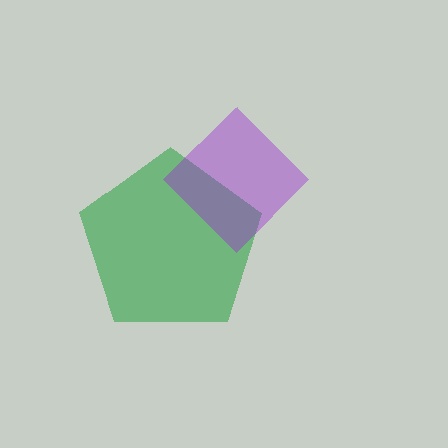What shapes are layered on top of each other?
The layered shapes are: a green pentagon, a purple diamond.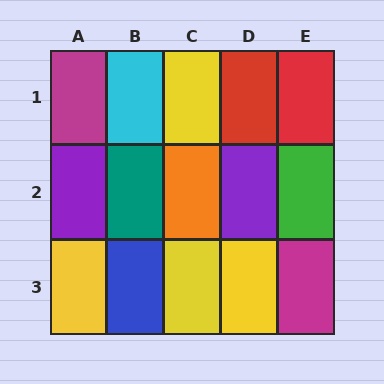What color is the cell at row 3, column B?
Blue.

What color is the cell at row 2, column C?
Orange.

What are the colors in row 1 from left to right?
Magenta, cyan, yellow, red, red.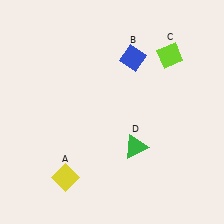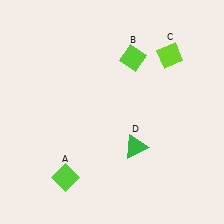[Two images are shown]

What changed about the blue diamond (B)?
In Image 1, B is blue. In Image 2, it changed to lime.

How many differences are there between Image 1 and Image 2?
There are 2 differences between the two images.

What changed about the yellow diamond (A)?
In Image 1, A is yellow. In Image 2, it changed to lime.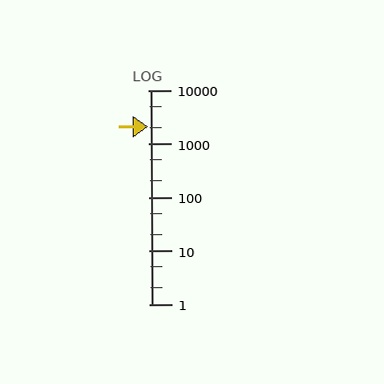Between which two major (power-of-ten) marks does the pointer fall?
The pointer is between 1000 and 10000.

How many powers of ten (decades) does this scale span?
The scale spans 4 decades, from 1 to 10000.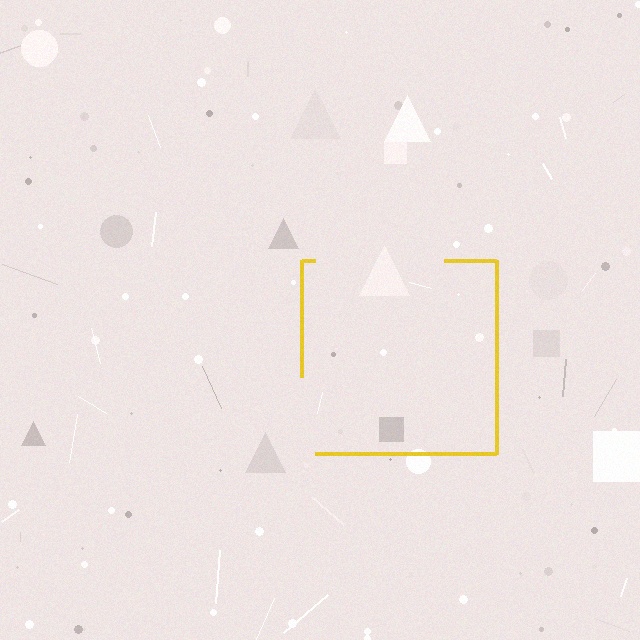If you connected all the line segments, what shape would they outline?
They would outline a square.